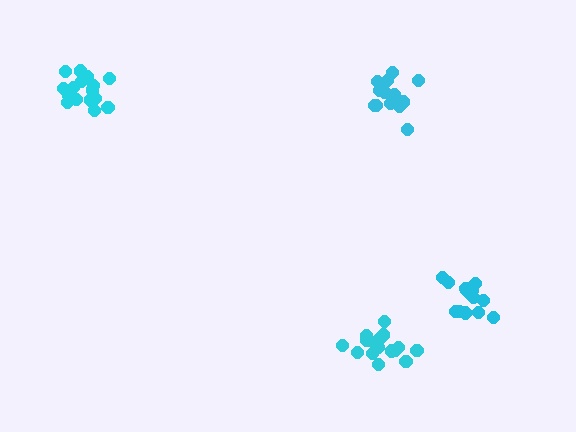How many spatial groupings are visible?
There are 4 spatial groupings.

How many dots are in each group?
Group 1: 13 dots, Group 2: 16 dots, Group 3: 15 dots, Group 4: 16 dots (60 total).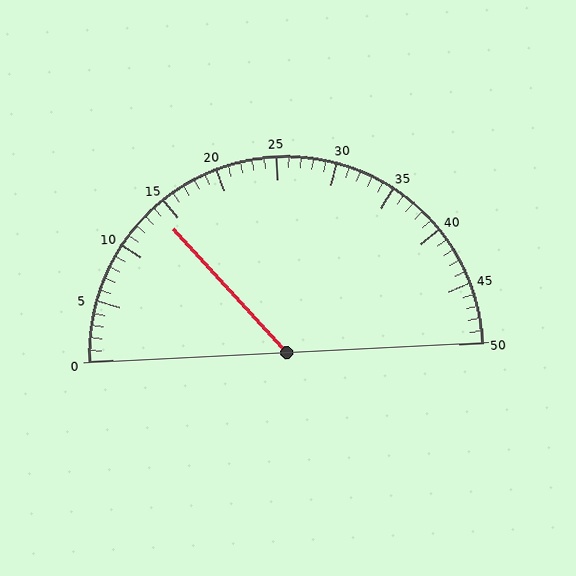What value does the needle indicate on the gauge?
The needle indicates approximately 14.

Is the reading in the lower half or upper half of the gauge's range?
The reading is in the lower half of the range (0 to 50).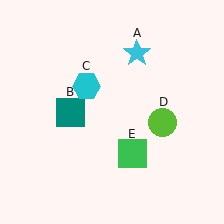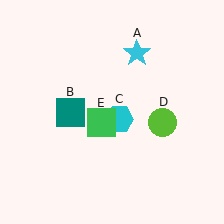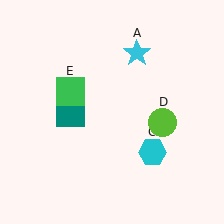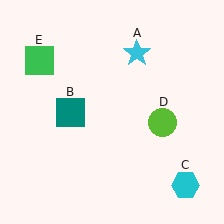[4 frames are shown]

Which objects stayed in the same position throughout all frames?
Cyan star (object A) and teal square (object B) and lime circle (object D) remained stationary.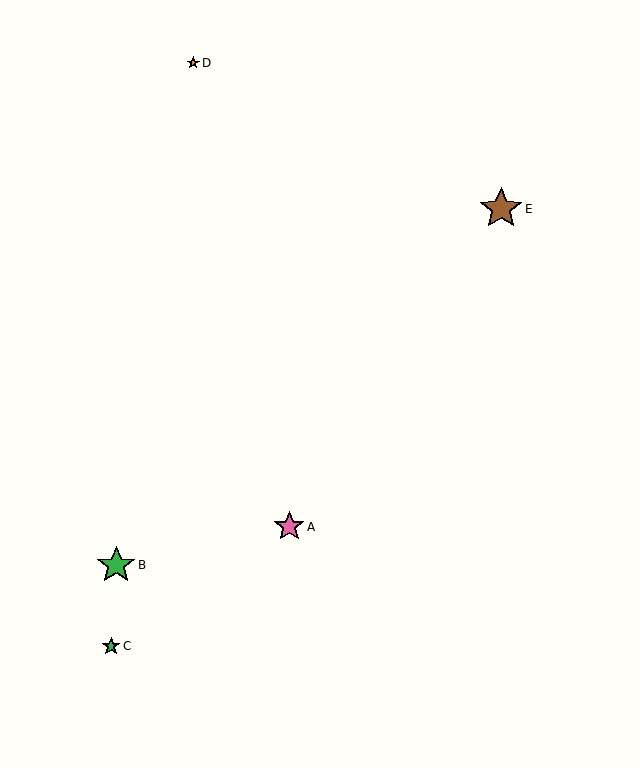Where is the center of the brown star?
The center of the brown star is at (501, 209).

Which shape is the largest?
The brown star (labeled E) is the largest.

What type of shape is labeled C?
Shape C is a green star.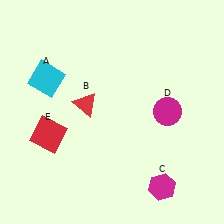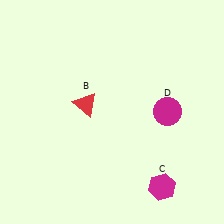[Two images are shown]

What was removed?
The cyan square (A), the red square (E) were removed in Image 2.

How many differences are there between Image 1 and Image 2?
There are 2 differences between the two images.